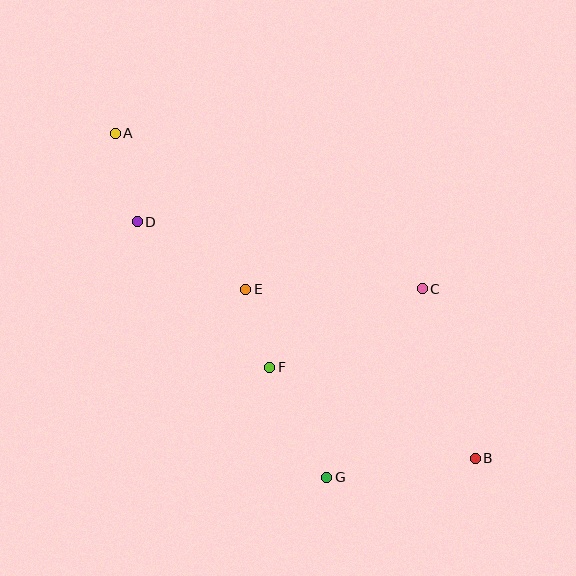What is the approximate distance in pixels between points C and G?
The distance between C and G is approximately 211 pixels.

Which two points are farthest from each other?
Points A and B are farthest from each other.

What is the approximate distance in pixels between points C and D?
The distance between C and D is approximately 293 pixels.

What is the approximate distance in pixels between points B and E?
The distance between B and E is approximately 285 pixels.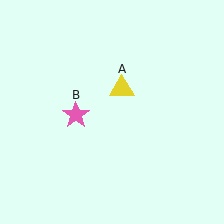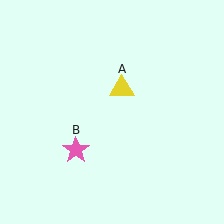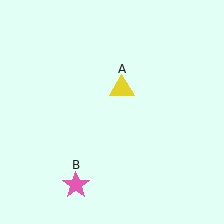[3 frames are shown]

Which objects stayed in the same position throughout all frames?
Yellow triangle (object A) remained stationary.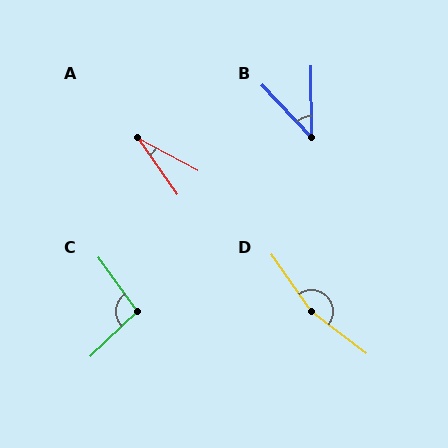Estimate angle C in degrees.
Approximately 99 degrees.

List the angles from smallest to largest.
A (27°), B (43°), C (99°), D (162°).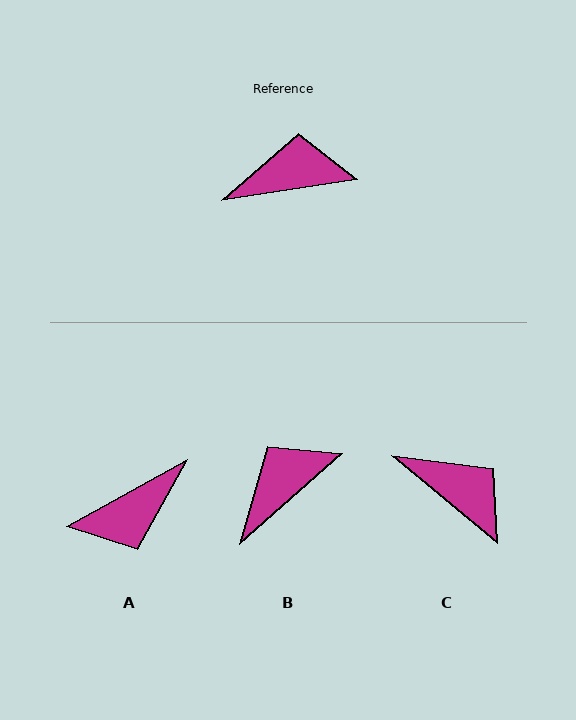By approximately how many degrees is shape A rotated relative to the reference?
Approximately 160 degrees clockwise.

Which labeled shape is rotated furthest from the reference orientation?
A, about 160 degrees away.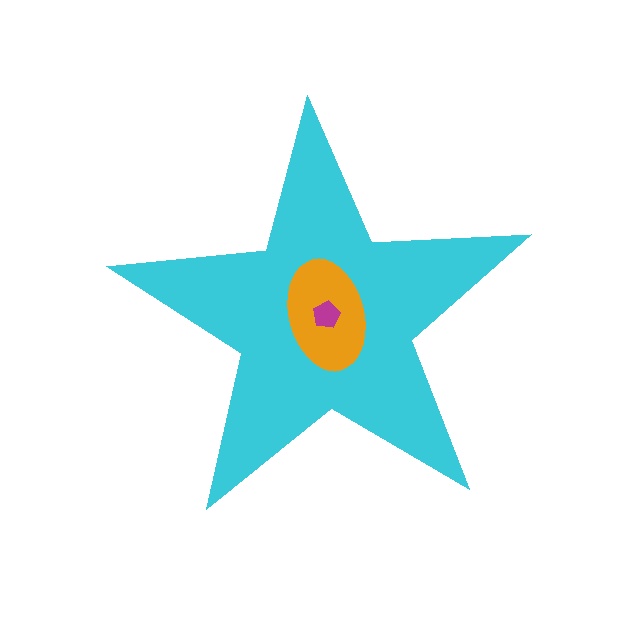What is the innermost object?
The magenta pentagon.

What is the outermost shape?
The cyan star.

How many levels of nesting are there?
3.